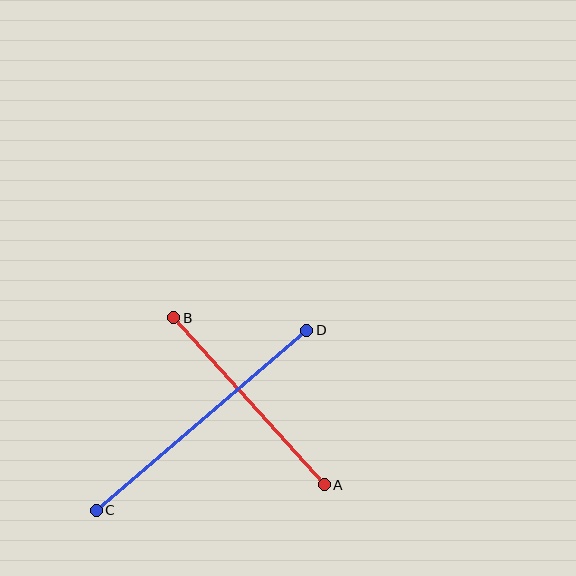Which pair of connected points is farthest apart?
Points C and D are farthest apart.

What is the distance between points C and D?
The distance is approximately 277 pixels.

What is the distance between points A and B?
The distance is approximately 225 pixels.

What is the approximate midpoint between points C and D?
The midpoint is at approximately (202, 420) pixels.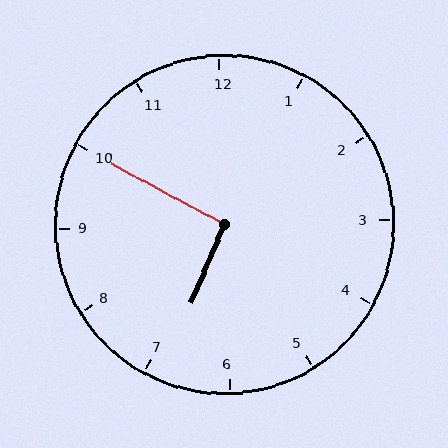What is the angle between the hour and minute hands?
Approximately 95 degrees.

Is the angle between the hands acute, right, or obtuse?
It is right.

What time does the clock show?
6:50.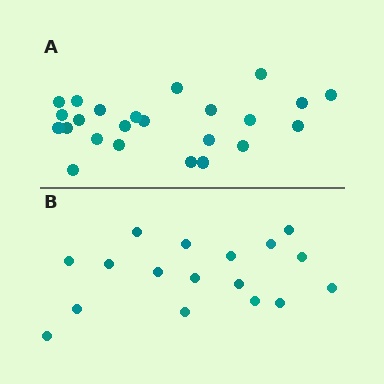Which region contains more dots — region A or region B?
Region A (the top region) has more dots.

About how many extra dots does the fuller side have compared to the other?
Region A has roughly 8 or so more dots than region B.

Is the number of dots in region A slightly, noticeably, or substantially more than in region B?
Region A has noticeably more, but not dramatically so. The ratio is roughly 1.4 to 1.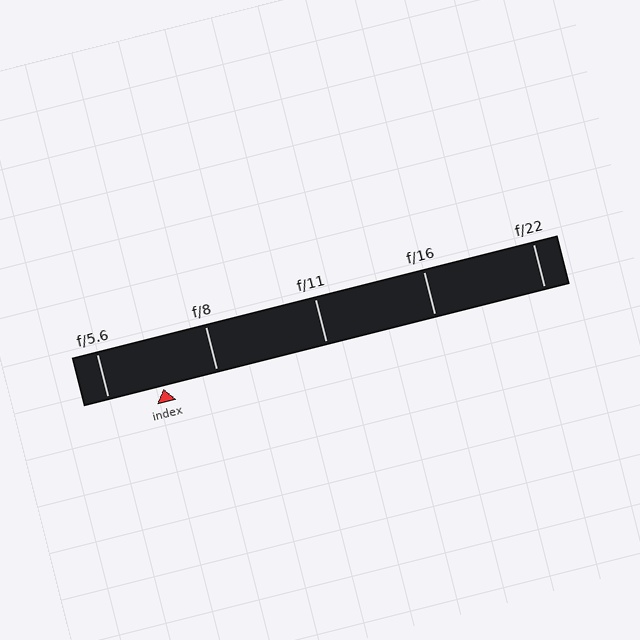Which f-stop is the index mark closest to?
The index mark is closest to f/8.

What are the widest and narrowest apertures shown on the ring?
The widest aperture shown is f/5.6 and the narrowest is f/22.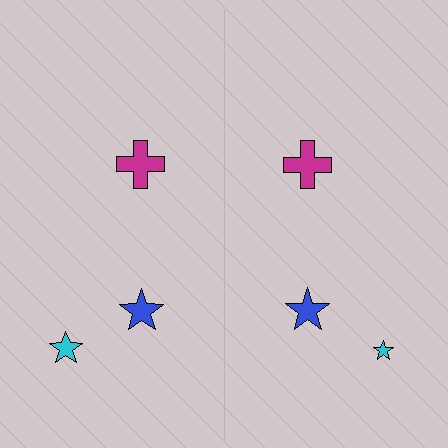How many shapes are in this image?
There are 6 shapes in this image.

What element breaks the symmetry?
The cyan star on the right side has a different size than its mirror counterpart.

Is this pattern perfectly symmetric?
No, the pattern is not perfectly symmetric. The cyan star on the right side has a different size than its mirror counterpart.